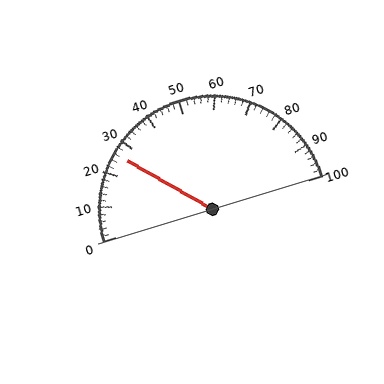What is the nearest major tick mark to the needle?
The nearest major tick mark is 30.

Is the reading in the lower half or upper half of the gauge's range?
The reading is in the lower half of the range (0 to 100).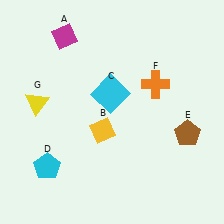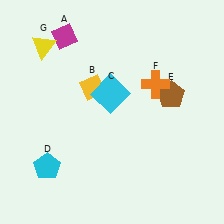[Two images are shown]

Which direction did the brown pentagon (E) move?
The brown pentagon (E) moved up.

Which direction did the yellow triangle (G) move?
The yellow triangle (G) moved up.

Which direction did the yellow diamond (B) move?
The yellow diamond (B) moved up.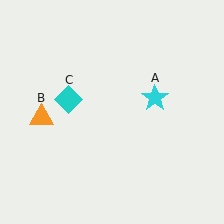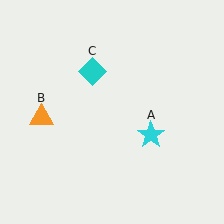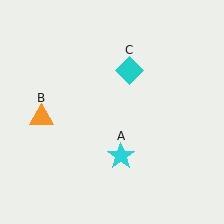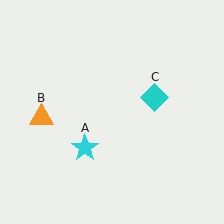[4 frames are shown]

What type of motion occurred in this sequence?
The cyan star (object A), cyan diamond (object C) rotated clockwise around the center of the scene.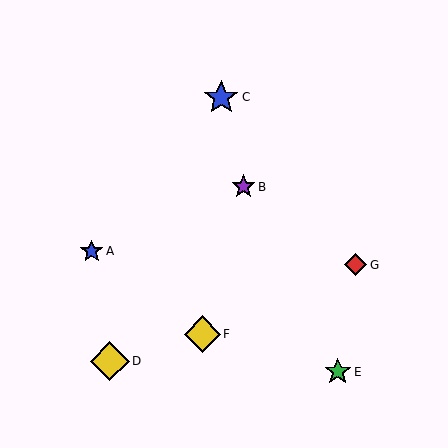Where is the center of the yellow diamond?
The center of the yellow diamond is at (110, 361).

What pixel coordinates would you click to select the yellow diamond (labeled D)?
Click at (110, 361) to select the yellow diamond D.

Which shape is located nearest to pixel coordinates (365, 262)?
The red diamond (labeled G) at (356, 265) is nearest to that location.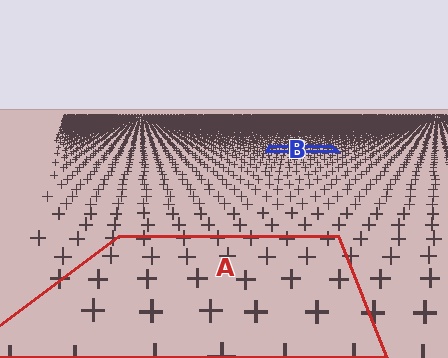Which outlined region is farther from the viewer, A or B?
Region B is farther from the viewer — the texture elements inside it appear smaller and more densely packed.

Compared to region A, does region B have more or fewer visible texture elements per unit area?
Region B has more texture elements per unit area — they are packed more densely because it is farther away.